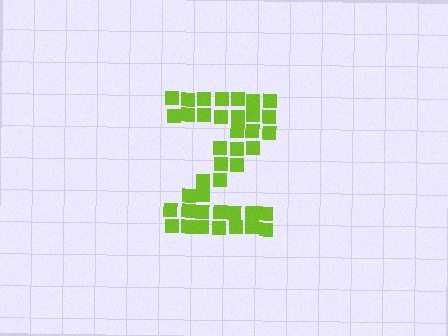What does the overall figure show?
The overall figure shows the letter Z.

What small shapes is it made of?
It is made of small squares.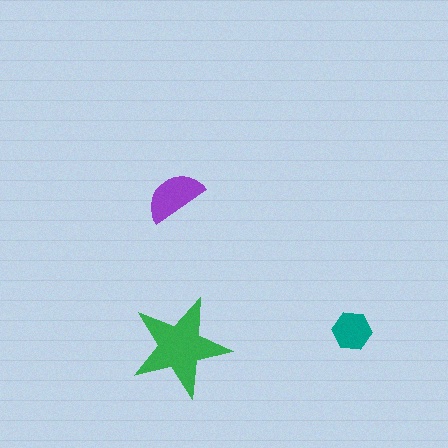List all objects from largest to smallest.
The green star, the purple semicircle, the teal hexagon.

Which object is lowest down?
The green star is bottommost.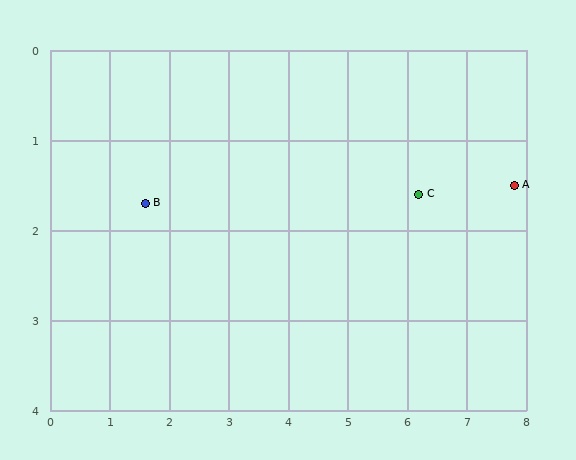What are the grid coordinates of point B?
Point B is at approximately (1.6, 1.7).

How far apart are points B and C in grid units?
Points B and C are about 4.6 grid units apart.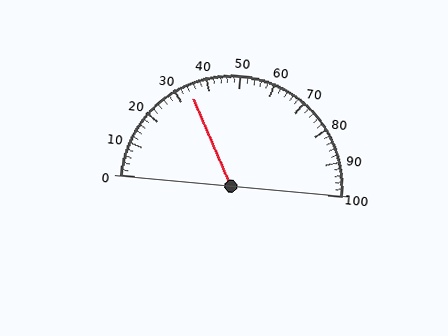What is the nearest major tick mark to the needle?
The nearest major tick mark is 30.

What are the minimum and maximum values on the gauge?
The gauge ranges from 0 to 100.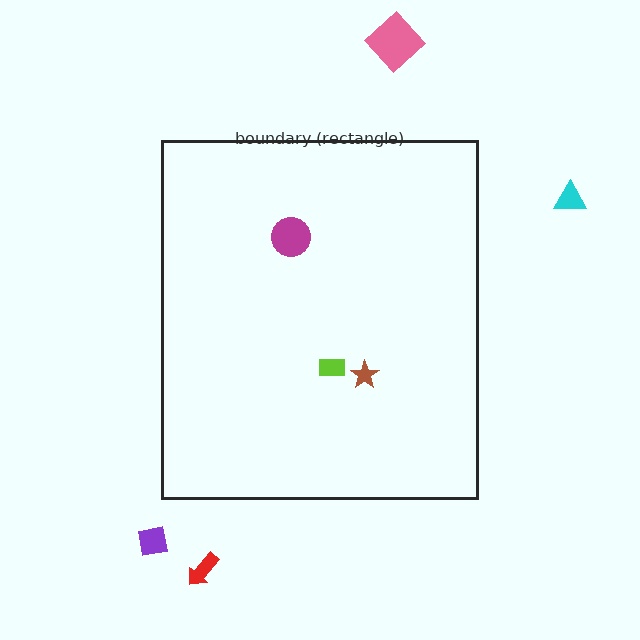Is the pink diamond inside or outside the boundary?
Outside.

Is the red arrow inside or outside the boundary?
Outside.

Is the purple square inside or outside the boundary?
Outside.